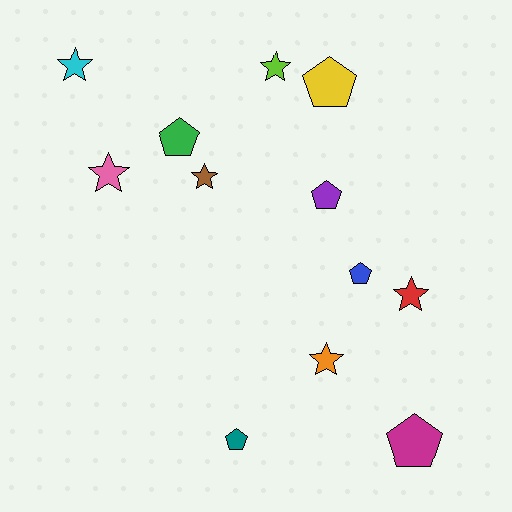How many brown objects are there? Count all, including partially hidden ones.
There is 1 brown object.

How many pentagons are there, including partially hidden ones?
There are 6 pentagons.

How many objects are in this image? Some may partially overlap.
There are 12 objects.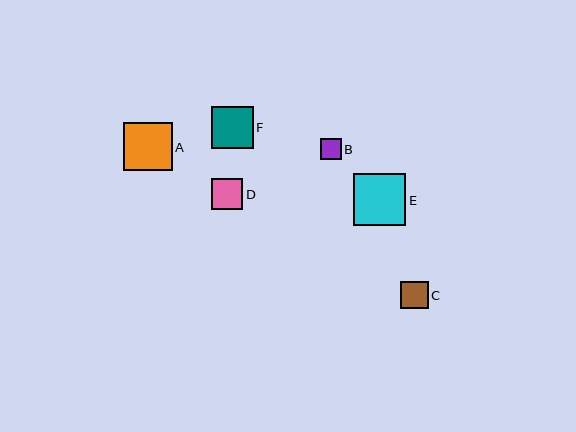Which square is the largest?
Square E is the largest with a size of approximately 53 pixels.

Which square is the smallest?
Square B is the smallest with a size of approximately 21 pixels.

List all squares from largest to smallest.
From largest to smallest: E, A, F, D, C, B.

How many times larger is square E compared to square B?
Square E is approximately 2.5 times the size of square B.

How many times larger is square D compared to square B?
Square D is approximately 1.5 times the size of square B.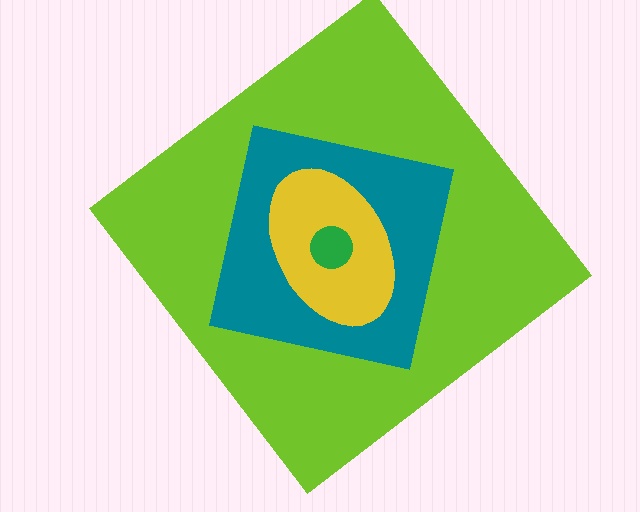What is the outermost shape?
The lime diamond.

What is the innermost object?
The green circle.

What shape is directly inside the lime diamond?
The teal square.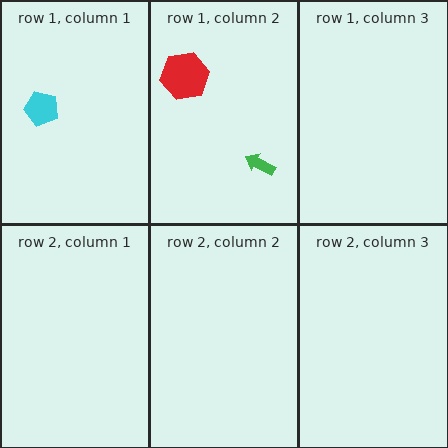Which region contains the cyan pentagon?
The row 1, column 1 region.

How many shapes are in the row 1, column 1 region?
1.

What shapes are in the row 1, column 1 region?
The cyan pentagon.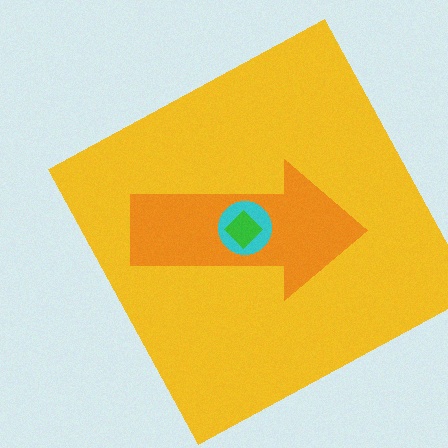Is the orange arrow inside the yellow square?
Yes.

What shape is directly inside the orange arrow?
The cyan circle.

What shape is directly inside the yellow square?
The orange arrow.